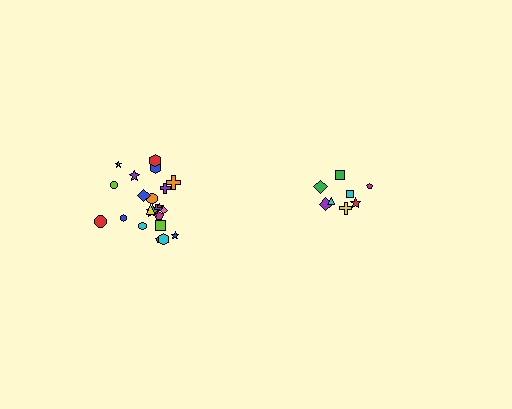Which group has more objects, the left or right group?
The left group.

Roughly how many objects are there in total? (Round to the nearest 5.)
Roughly 30 objects in total.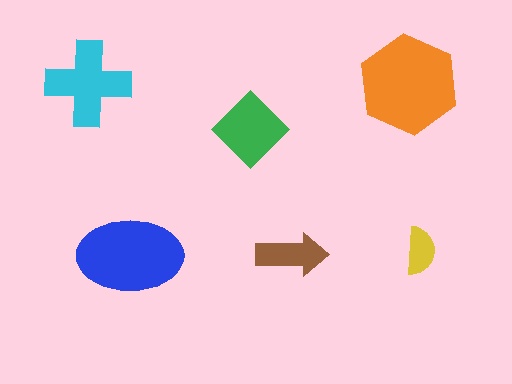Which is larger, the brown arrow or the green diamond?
The green diamond.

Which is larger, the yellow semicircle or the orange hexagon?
The orange hexagon.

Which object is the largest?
The orange hexagon.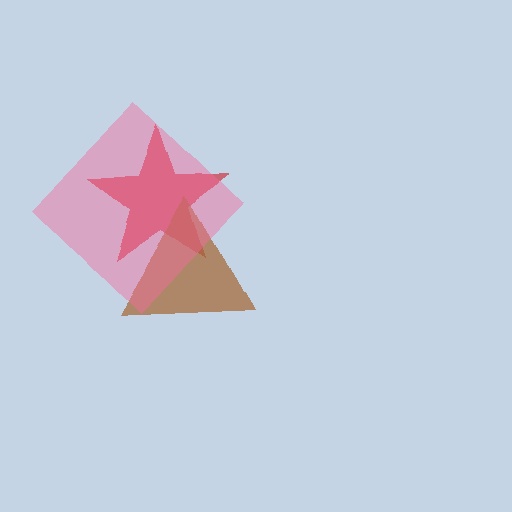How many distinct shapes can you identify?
There are 3 distinct shapes: a red star, a brown triangle, a pink diamond.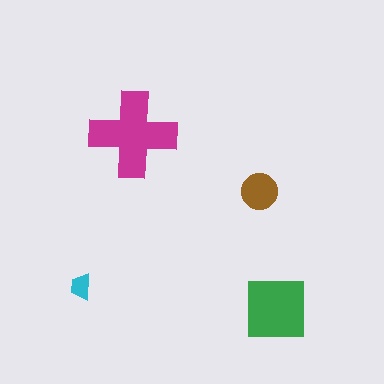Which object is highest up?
The magenta cross is topmost.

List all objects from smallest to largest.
The cyan trapezoid, the brown circle, the green square, the magenta cross.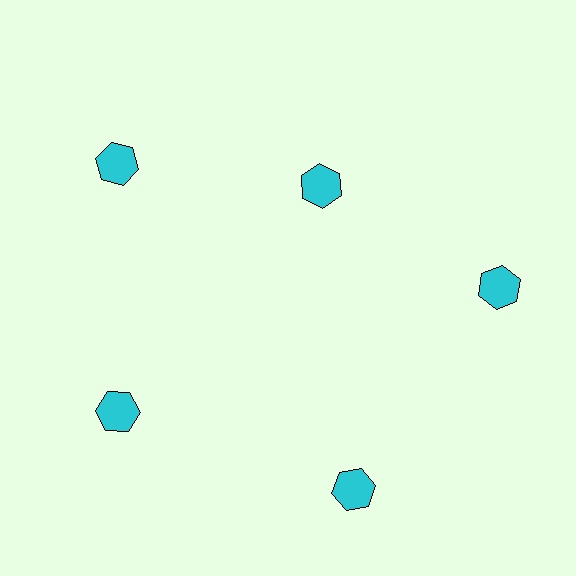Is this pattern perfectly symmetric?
No. The 5 cyan hexagons are arranged in a ring, but one element near the 1 o'clock position is pulled inward toward the center, breaking the 5-fold rotational symmetry.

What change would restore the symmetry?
The symmetry would be restored by moving it outward, back onto the ring so that all 5 hexagons sit at equal angles and equal distance from the center.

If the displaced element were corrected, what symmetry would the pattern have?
It would have 5-fold rotational symmetry — the pattern would map onto itself every 72 degrees.